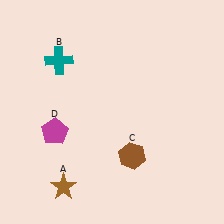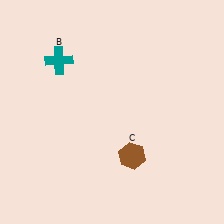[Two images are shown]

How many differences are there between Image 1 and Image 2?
There are 2 differences between the two images.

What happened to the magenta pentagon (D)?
The magenta pentagon (D) was removed in Image 2. It was in the bottom-left area of Image 1.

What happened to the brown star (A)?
The brown star (A) was removed in Image 2. It was in the bottom-left area of Image 1.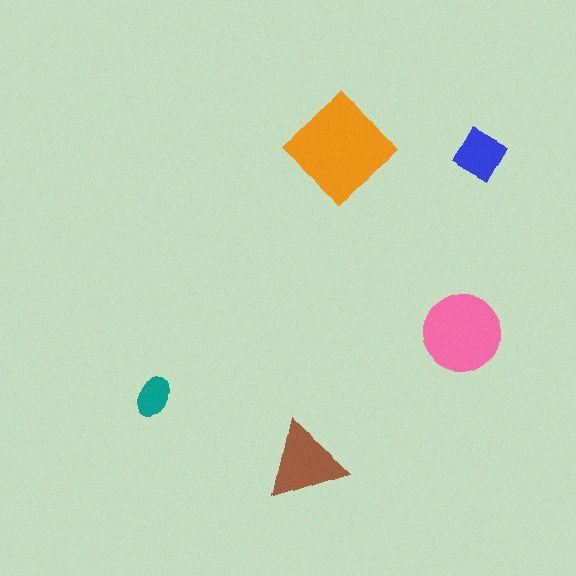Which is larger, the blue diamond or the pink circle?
The pink circle.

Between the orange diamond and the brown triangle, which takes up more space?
The orange diamond.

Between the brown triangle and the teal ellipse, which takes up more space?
The brown triangle.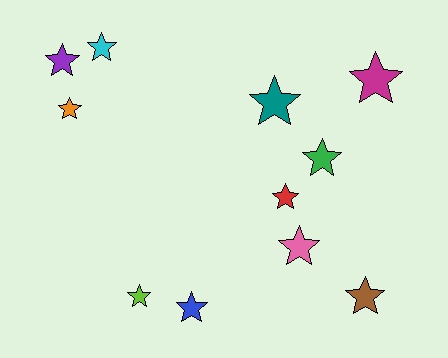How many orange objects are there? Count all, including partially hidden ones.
There is 1 orange object.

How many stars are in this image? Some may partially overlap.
There are 11 stars.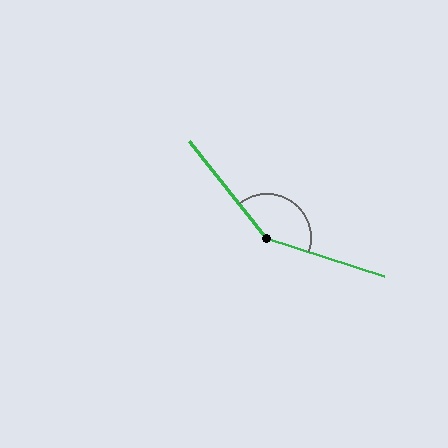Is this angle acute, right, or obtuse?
It is obtuse.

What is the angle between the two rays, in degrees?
Approximately 147 degrees.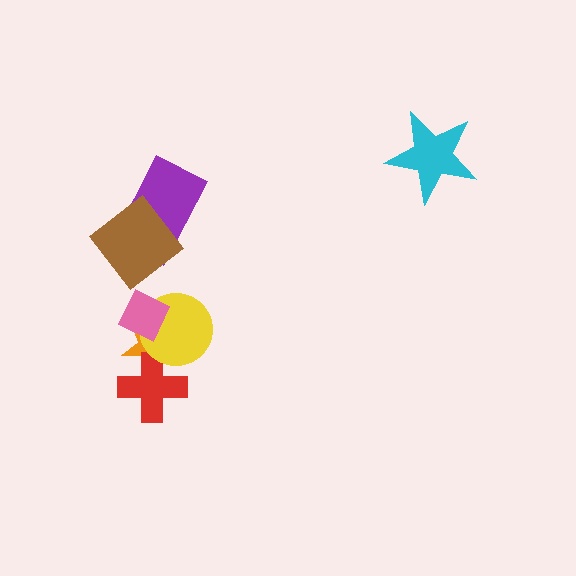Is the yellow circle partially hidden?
Yes, it is partially covered by another shape.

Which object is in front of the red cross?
The yellow circle is in front of the red cross.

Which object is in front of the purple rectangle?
The brown diamond is in front of the purple rectangle.